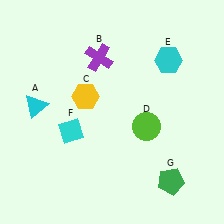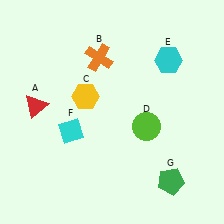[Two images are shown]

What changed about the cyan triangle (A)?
In Image 1, A is cyan. In Image 2, it changed to red.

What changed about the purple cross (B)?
In Image 1, B is purple. In Image 2, it changed to orange.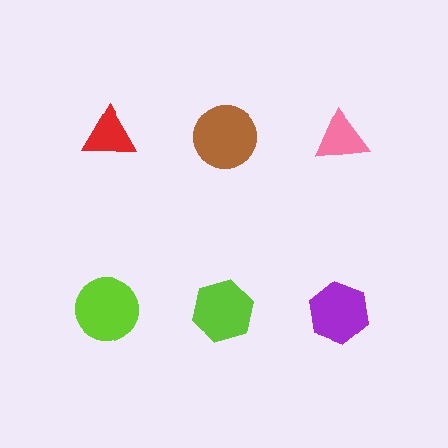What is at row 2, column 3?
A purple hexagon.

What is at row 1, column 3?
A pink triangle.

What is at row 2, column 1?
A lime circle.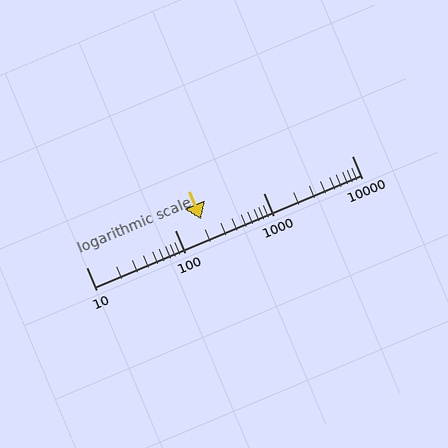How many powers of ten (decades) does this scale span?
The scale spans 3 decades, from 10 to 10000.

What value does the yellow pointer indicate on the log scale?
The pointer indicates approximately 200.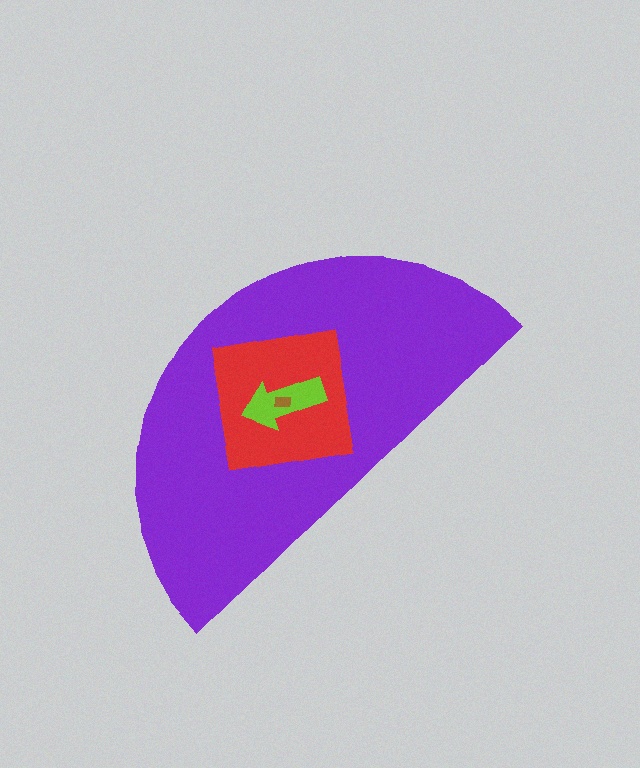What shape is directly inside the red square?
The lime arrow.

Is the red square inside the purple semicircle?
Yes.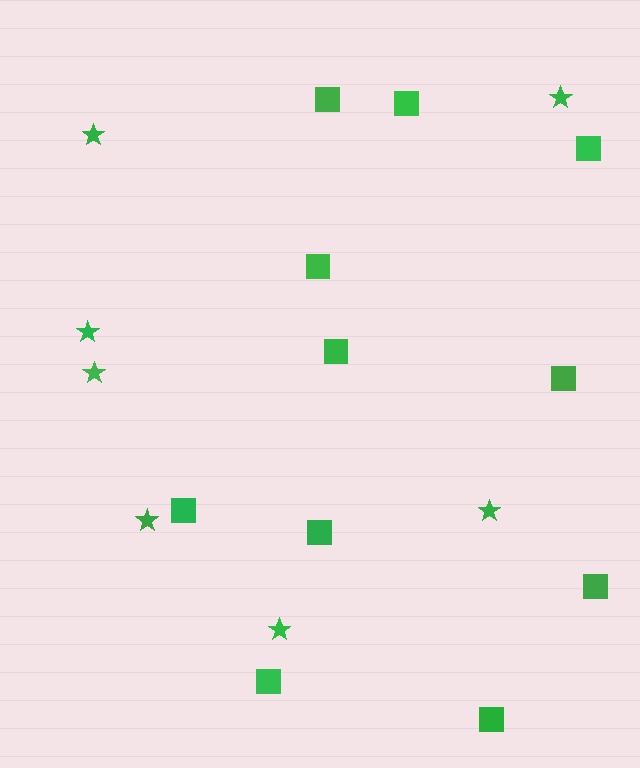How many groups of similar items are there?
There are 2 groups: one group of stars (7) and one group of squares (11).